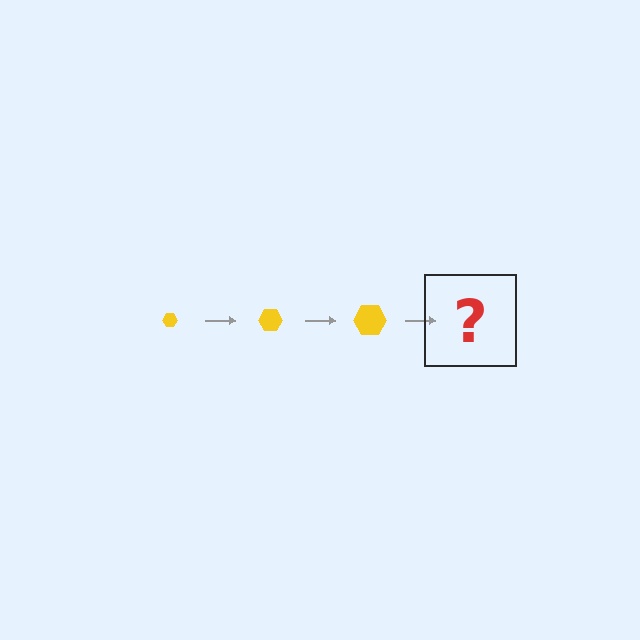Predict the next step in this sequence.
The next step is a yellow hexagon, larger than the previous one.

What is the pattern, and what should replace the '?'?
The pattern is that the hexagon gets progressively larger each step. The '?' should be a yellow hexagon, larger than the previous one.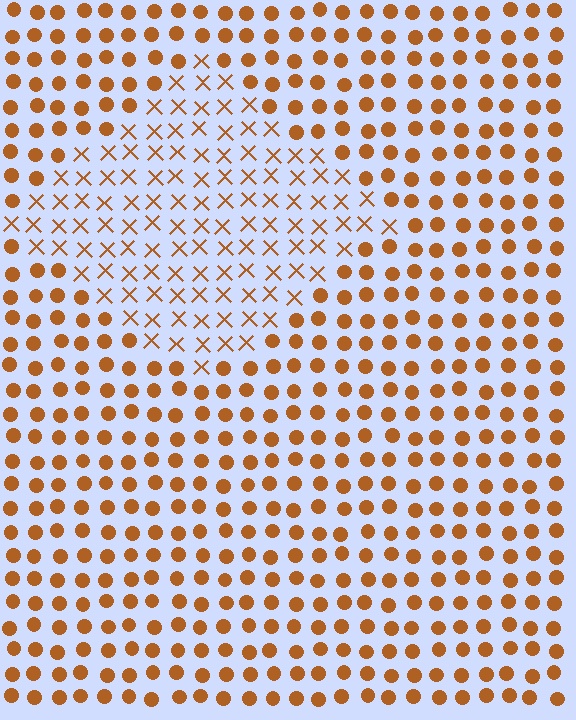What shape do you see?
I see a diamond.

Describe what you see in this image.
The image is filled with small brown elements arranged in a uniform grid. A diamond-shaped region contains X marks, while the surrounding area contains circles. The boundary is defined purely by the change in element shape.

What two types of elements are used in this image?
The image uses X marks inside the diamond region and circles outside it.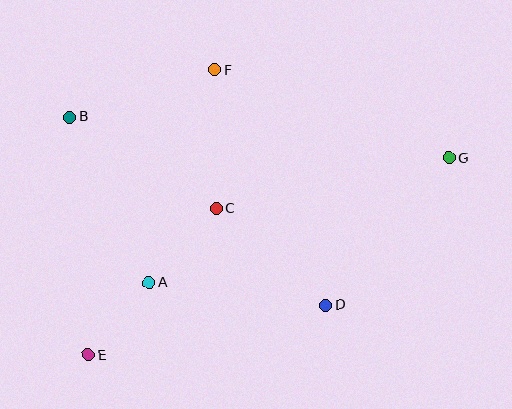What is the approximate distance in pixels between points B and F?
The distance between B and F is approximately 152 pixels.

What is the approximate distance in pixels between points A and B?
The distance between A and B is approximately 183 pixels.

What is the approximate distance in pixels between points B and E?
The distance between B and E is approximately 239 pixels.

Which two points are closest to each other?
Points A and E are closest to each other.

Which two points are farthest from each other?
Points E and G are farthest from each other.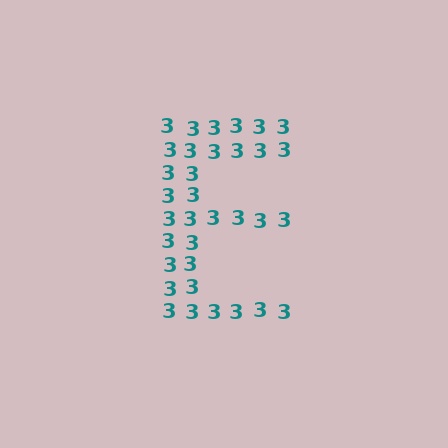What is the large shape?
The large shape is the letter E.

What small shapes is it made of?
It is made of small digit 3's.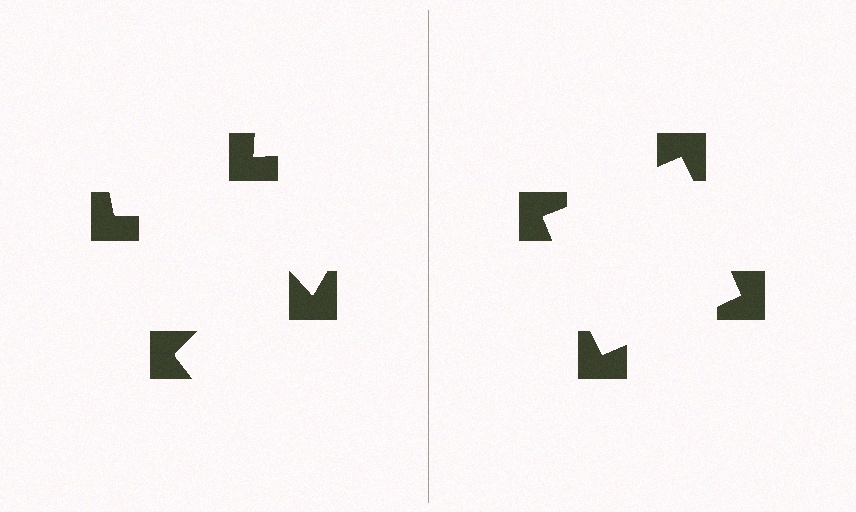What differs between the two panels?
The notched squares are positioned identically on both sides; only the wedge orientations differ. On the right they align to a square; on the left they are misaligned.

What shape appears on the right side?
An illusory square.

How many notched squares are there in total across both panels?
8 — 4 on each side.